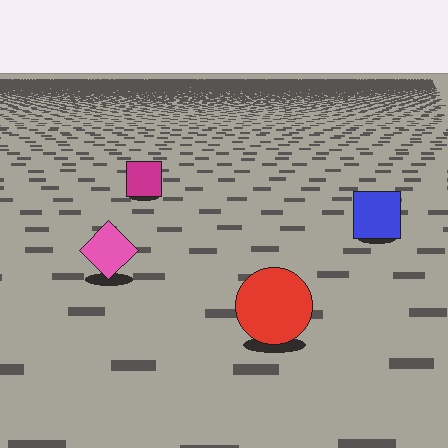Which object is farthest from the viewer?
The magenta square is farthest from the viewer. It appears smaller and the ground texture around it is denser.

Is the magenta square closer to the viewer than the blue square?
No. The blue square is closer — you can tell from the texture gradient: the ground texture is coarser near it.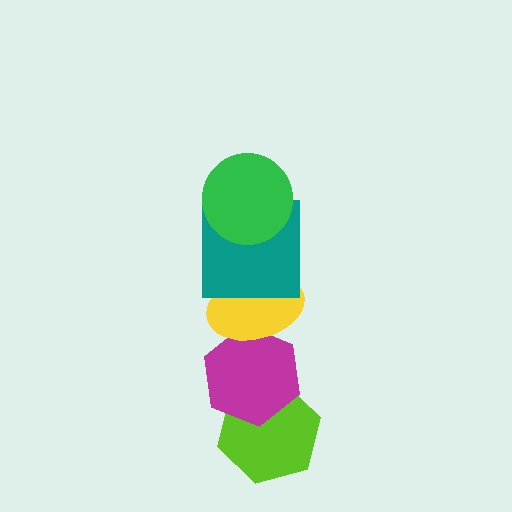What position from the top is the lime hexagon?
The lime hexagon is 5th from the top.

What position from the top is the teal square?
The teal square is 2nd from the top.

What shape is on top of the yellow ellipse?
The teal square is on top of the yellow ellipse.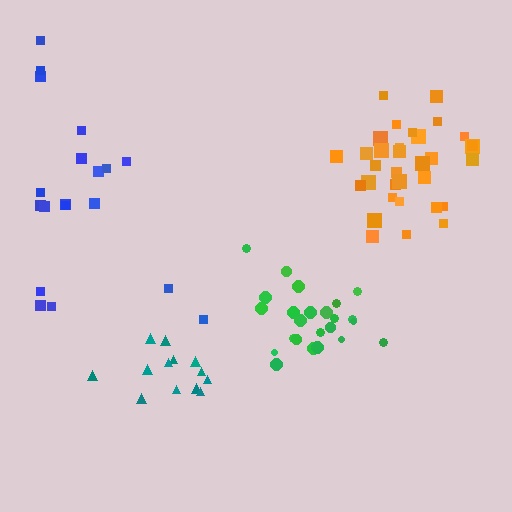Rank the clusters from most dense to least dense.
green, orange, teal, blue.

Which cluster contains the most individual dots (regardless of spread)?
Orange (33).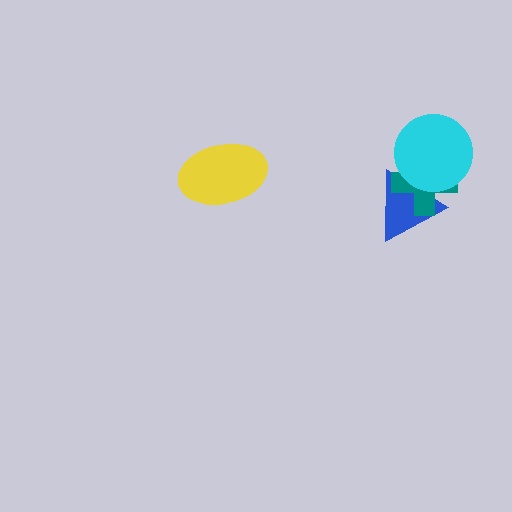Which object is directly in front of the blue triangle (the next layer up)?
The teal cross is directly in front of the blue triangle.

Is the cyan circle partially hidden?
No, no other shape covers it.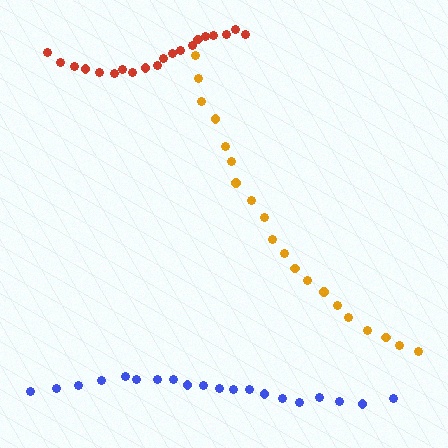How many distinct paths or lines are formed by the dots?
There are 3 distinct paths.